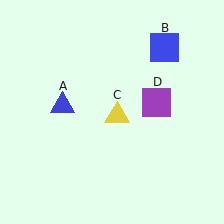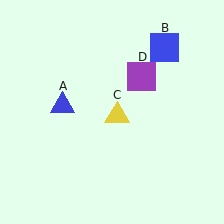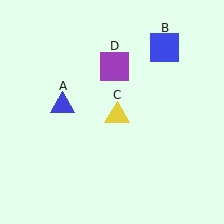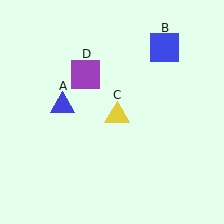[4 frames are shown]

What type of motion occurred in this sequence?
The purple square (object D) rotated counterclockwise around the center of the scene.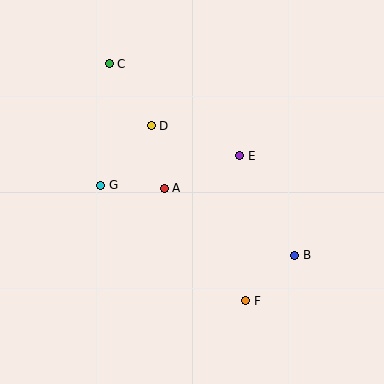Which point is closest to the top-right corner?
Point E is closest to the top-right corner.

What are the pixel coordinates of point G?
Point G is at (101, 185).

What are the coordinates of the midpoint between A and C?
The midpoint between A and C is at (137, 126).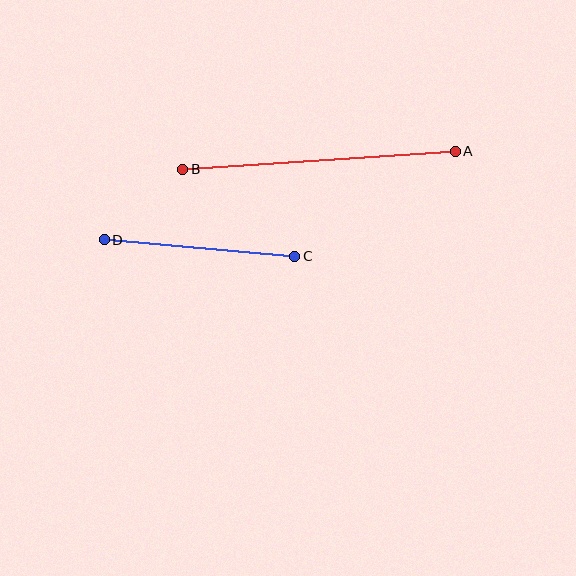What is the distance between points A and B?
The distance is approximately 273 pixels.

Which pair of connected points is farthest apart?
Points A and B are farthest apart.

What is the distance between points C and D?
The distance is approximately 191 pixels.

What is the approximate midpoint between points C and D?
The midpoint is at approximately (200, 248) pixels.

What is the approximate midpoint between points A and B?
The midpoint is at approximately (319, 160) pixels.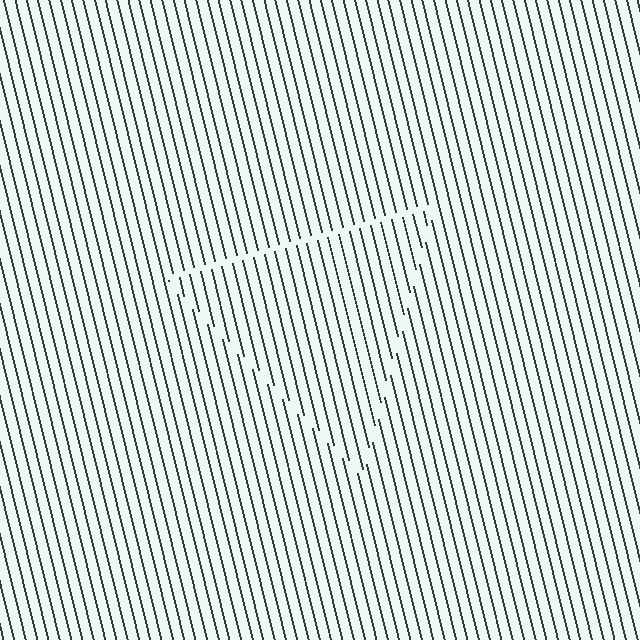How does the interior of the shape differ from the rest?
The interior of the shape contains the same grating, shifted by half a period — the contour is defined by the phase discontinuity where line-ends from the inner and outer gratings abut.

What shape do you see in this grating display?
An illusory triangle. The interior of the shape contains the same grating, shifted by half a period — the contour is defined by the phase discontinuity where line-ends from the inner and outer gratings abut.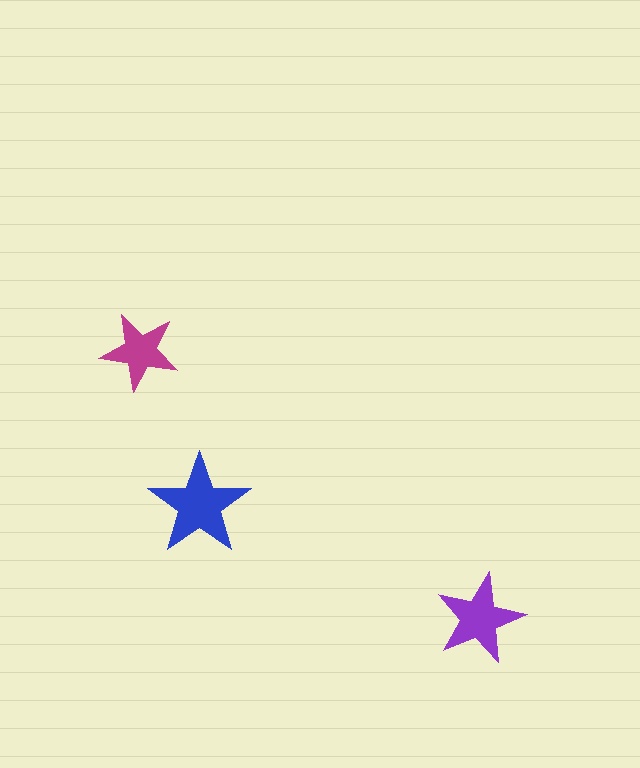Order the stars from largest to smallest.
the blue one, the purple one, the magenta one.